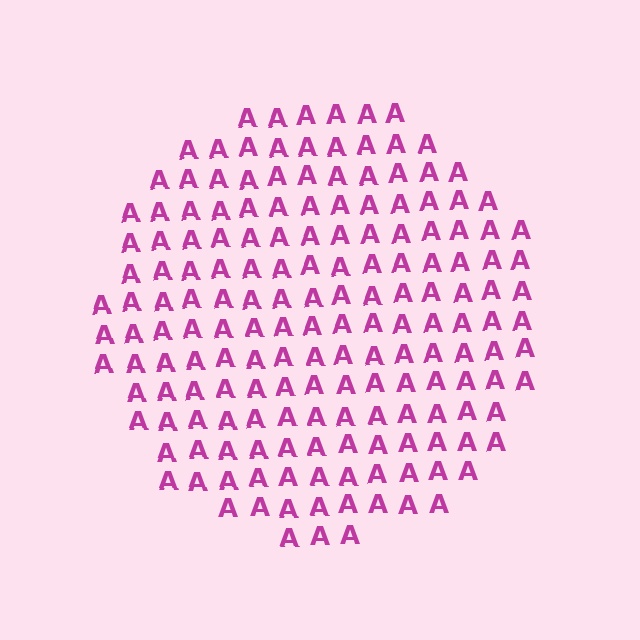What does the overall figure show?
The overall figure shows a circle.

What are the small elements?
The small elements are letter A's.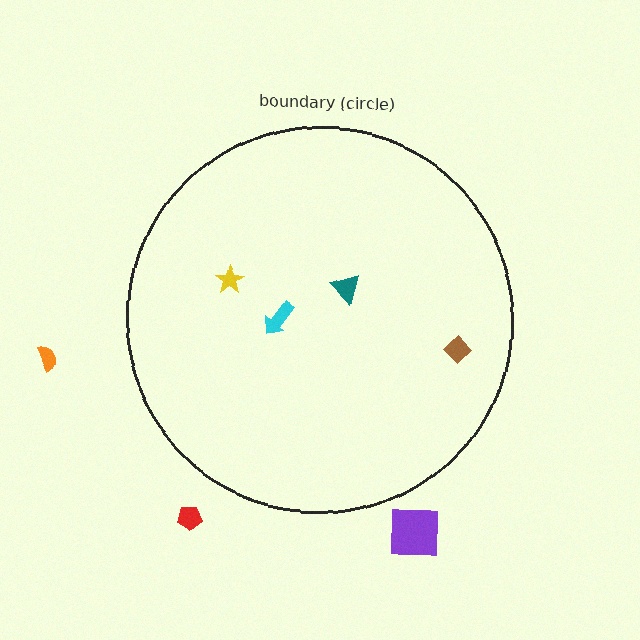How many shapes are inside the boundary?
4 inside, 3 outside.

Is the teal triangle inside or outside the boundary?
Inside.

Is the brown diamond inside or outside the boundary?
Inside.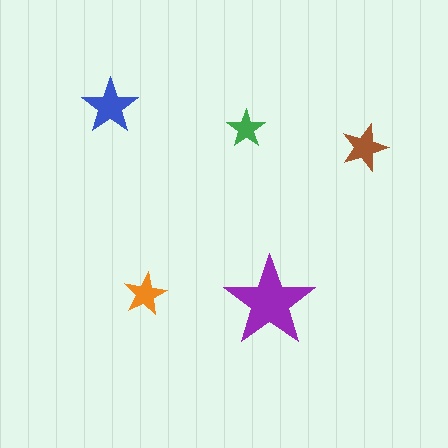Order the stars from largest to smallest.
the purple one, the blue one, the brown one, the orange one, the green one.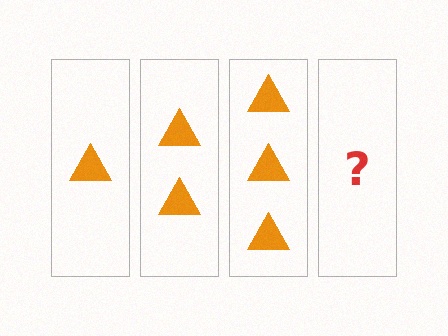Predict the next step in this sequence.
The next step is 4 triangles.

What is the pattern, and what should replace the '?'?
The pattern is that each step adds one more triangle. The '?' should be 4 triangles.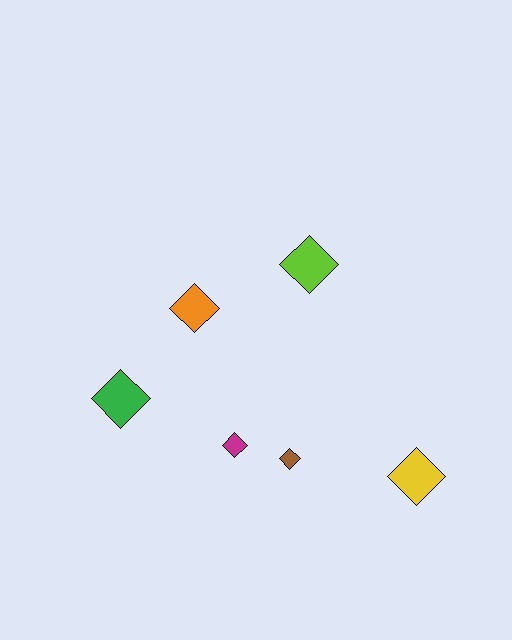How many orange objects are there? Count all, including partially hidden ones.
There is 1 orange object.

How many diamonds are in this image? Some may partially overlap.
There are 6 diamonds.